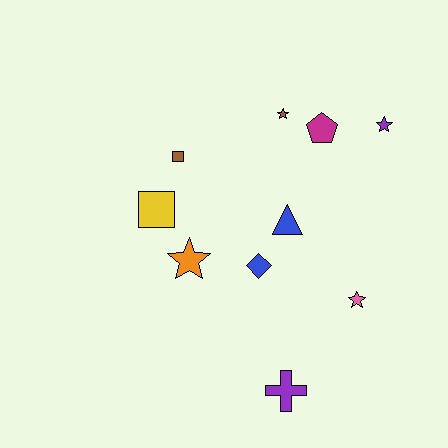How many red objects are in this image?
There are no red objects.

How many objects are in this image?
There are 10 objects.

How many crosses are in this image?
There is 1 cross.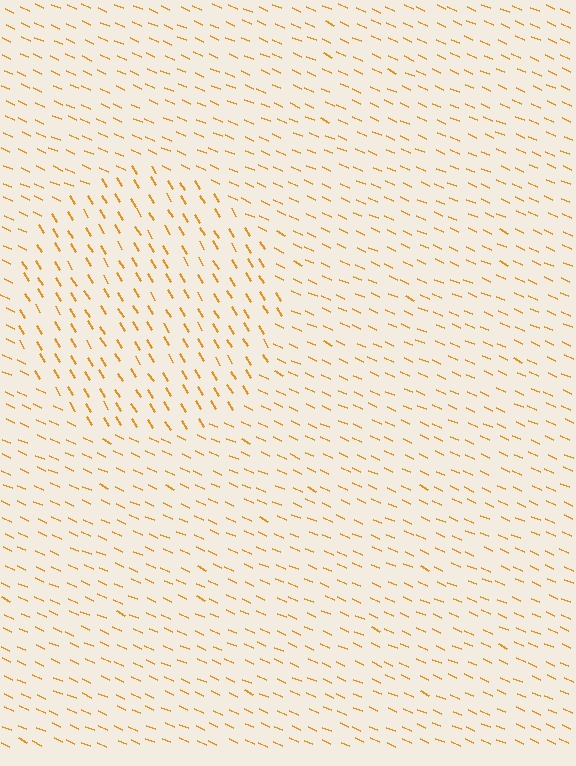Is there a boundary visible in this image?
Yes, there is a texture boundary formed by a change in line orientation.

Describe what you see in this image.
The image is filled with small orange line segments. A circle region in the image has lines oriented differently from the surrounding lines, creating a visible texture boundary.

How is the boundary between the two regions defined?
The boundary is defined purely by a change in line orientation (approximately 34 degrees difference). All lines are the same color and thickness.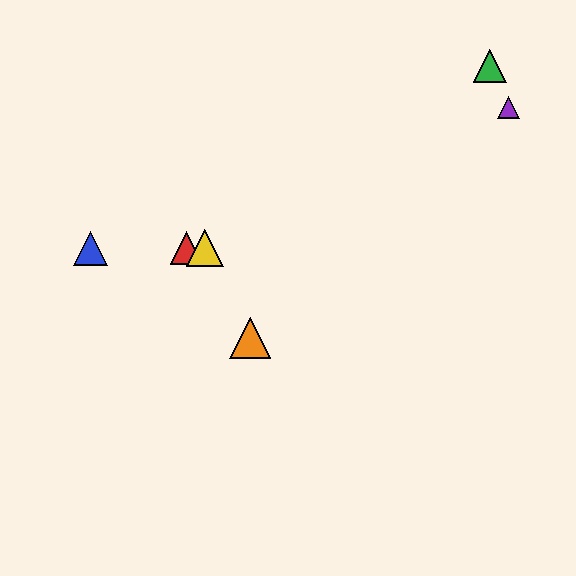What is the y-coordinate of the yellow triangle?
The yellow triangle is at y≈248.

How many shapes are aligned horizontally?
3 shapes (the red triangle, the blue triangle, the yellow triangle) are aligned horizontally.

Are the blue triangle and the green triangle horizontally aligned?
No, the blue triangle is at y≈248 and the green triangle is at y≈66.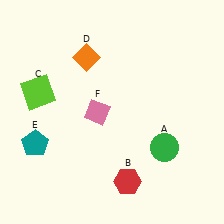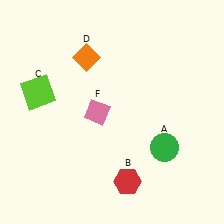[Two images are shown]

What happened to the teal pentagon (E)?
The teal pentagon (E) was removed in Image 2. It was in the bottom-left area of Image 1.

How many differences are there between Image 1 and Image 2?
There is 1 difference between the two images.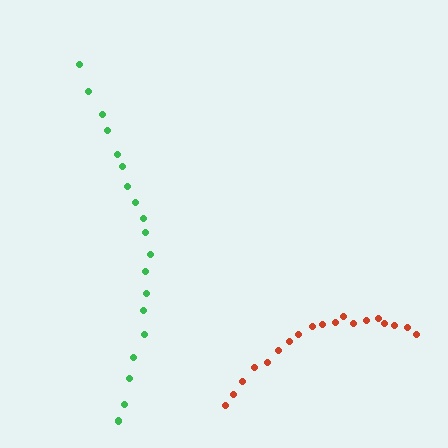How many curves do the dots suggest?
There are 2 distinct paths.